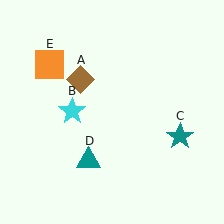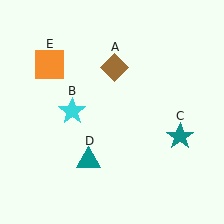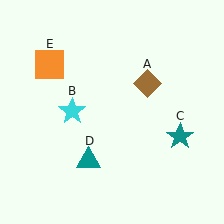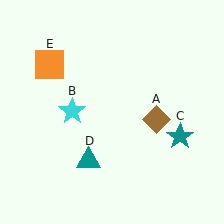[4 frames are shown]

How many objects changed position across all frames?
1 object changed position: brown diamond (object A).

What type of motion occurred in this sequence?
The brown diamond (object A) rotated clockwise around the center of the scene.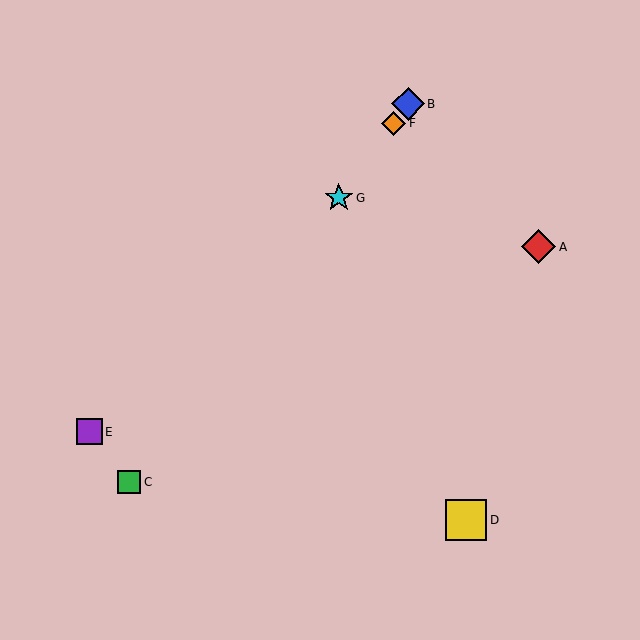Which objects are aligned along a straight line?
Objects B, C, F, G are aligned along a straight line.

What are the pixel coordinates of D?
Object D is at (466, 520).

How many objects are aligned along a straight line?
4 objects (B, C, F, G) are aligned along a straight line.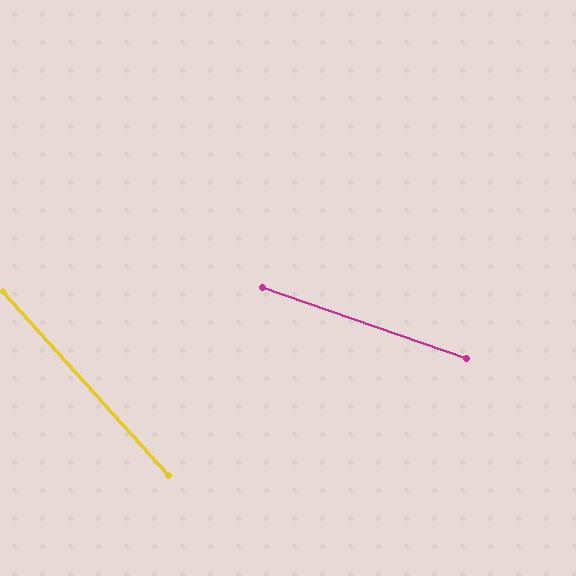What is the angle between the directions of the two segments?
Approximately 29 degrees.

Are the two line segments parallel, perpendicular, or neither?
Neither parallel nor perpendicular — they differ by about 29°.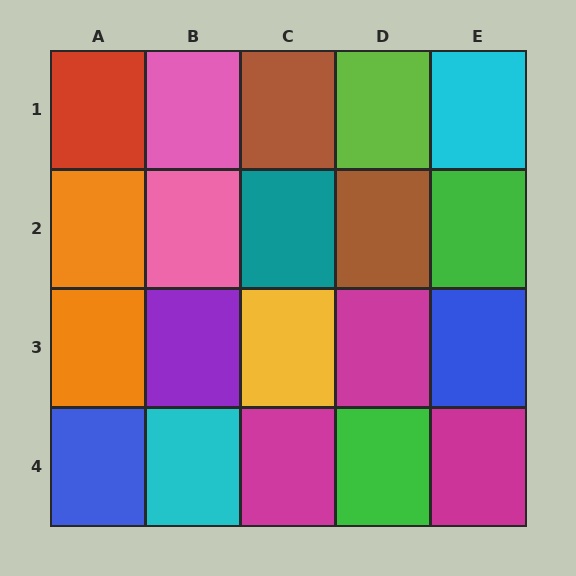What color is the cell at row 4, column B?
Cyan.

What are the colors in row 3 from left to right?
Orange, purple, yellow, magenta, blue.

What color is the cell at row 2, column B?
Pink.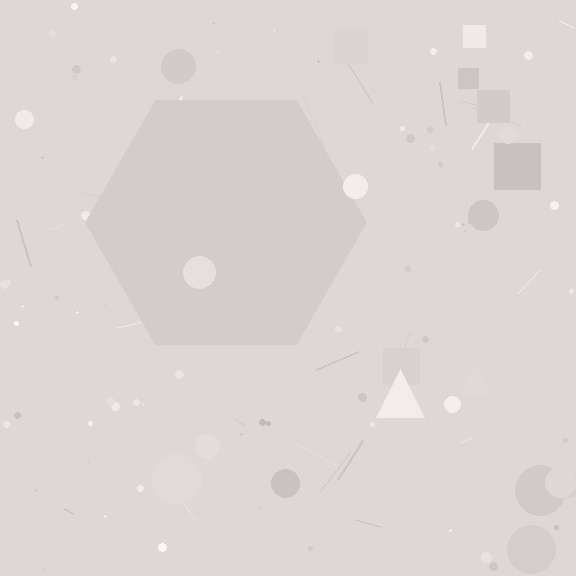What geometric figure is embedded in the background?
A hexagon is embedded in the background.